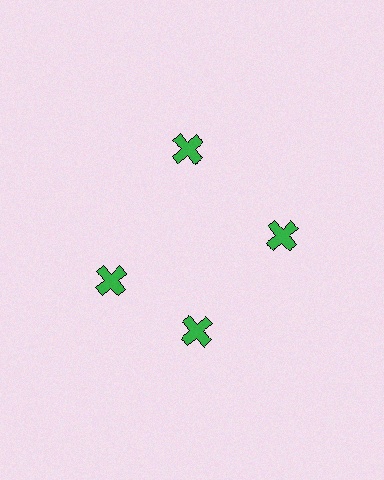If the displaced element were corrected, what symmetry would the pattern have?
It would have 4-fold rotational symmetry — the pattern would map onto itself every 90 degrees.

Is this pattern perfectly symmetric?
No. The 4 green crosses are arranged in a ring, but one element near the 9 o'clock position is rotated out of alignment along the ring, breaking the 4-fold rotational symmetry.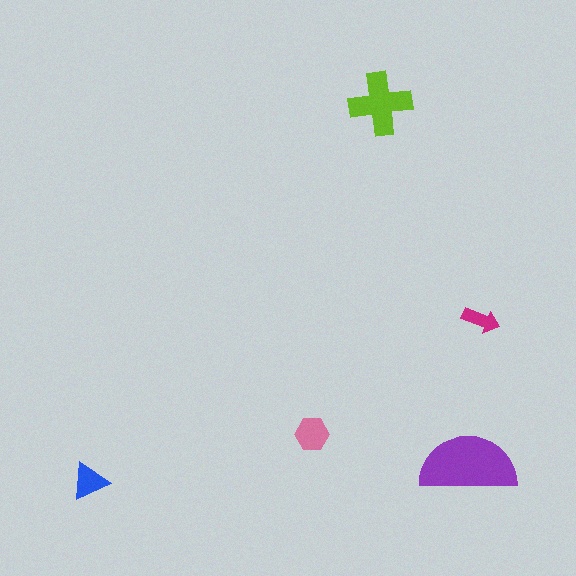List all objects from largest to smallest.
The purple semicircle, the lime cross, the pink hexagon, the blue triangle, the magenta arrow.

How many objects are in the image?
There are 5 objects in the image.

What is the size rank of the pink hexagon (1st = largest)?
3rd.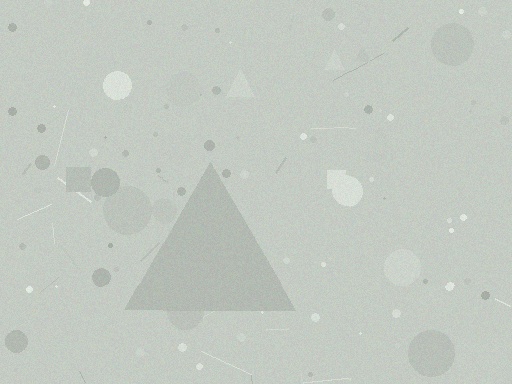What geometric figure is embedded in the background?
A triangle is embedded in the background.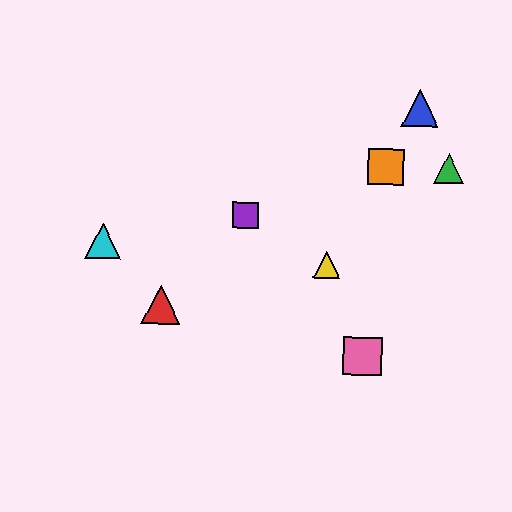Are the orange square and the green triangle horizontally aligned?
Yes, both are at y≈167.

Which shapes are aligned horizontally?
The green triangle, the orange square are aligned horizontally.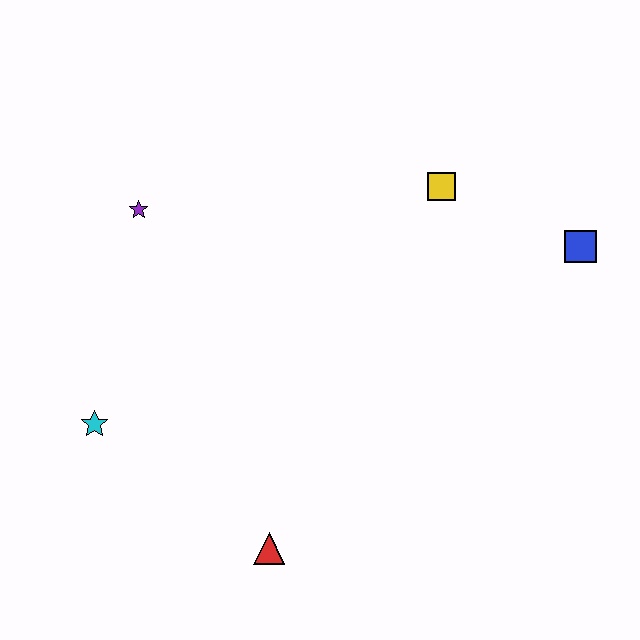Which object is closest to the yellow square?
The blue square is closest to the yellow square.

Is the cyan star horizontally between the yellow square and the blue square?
No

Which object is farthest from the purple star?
The blue square is farthest from the purple star.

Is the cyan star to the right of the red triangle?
No